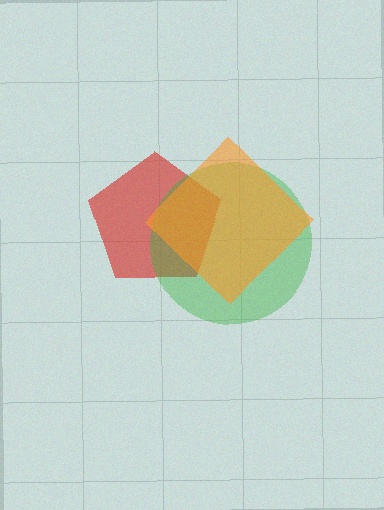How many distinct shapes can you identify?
There are 3 distinct shapes: a red pentagon, a green circle, an orange diamond.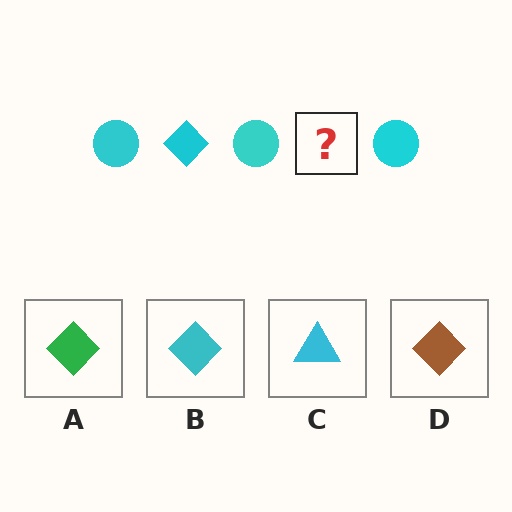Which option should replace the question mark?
Option B.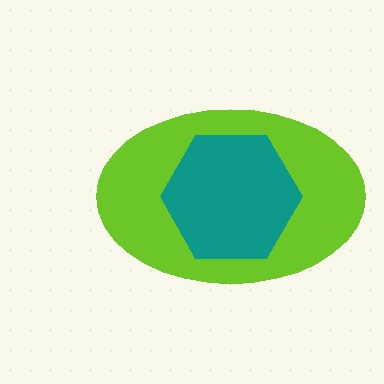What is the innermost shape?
The teal hexagon.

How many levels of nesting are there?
2.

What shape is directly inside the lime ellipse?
The teal hexagon.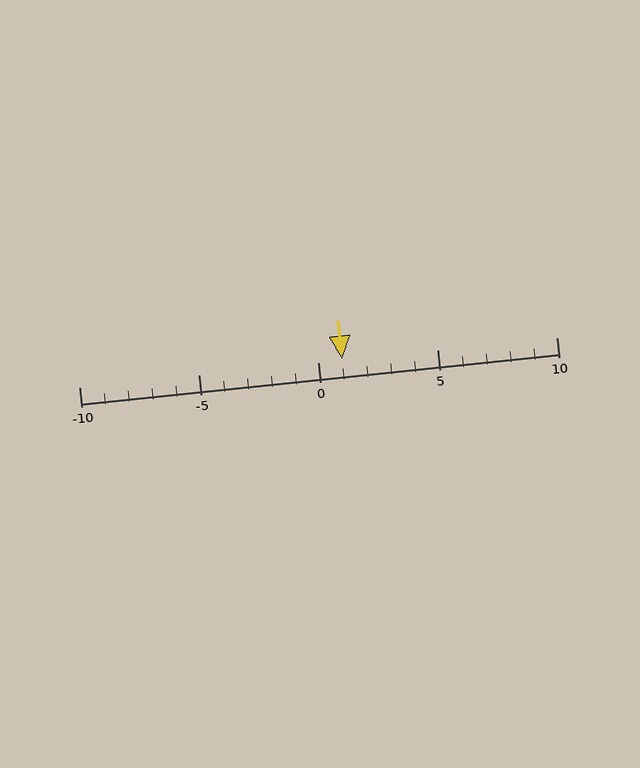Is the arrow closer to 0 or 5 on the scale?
The arrow is closer to 0.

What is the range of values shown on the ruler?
The ruler shows values from -10 to 10.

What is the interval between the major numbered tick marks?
The major tick marks are spaced 5 units apart.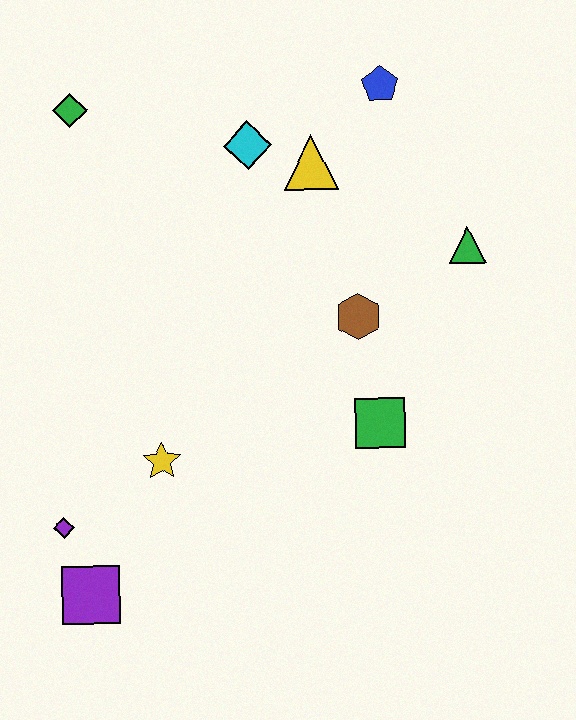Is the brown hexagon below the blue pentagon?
Yes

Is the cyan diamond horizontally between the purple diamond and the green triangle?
Yes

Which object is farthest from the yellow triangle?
The purple square is farthest from the yellow triangle.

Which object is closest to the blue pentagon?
The yellow triangle is closest to the blue pentagon.